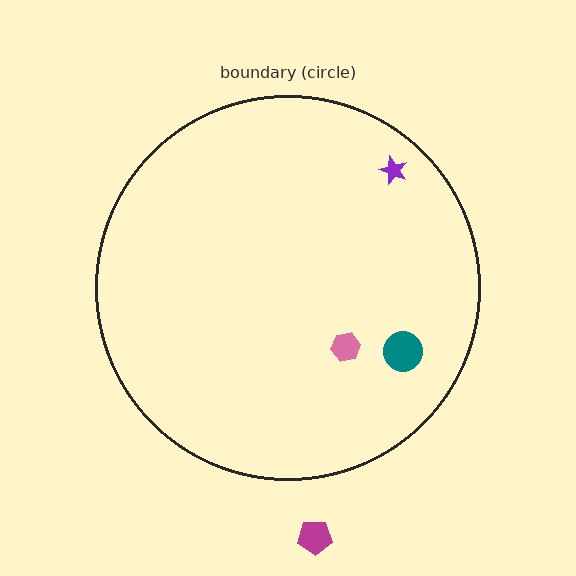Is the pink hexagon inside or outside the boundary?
Inside.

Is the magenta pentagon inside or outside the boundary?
Outside.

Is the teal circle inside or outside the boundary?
Inside.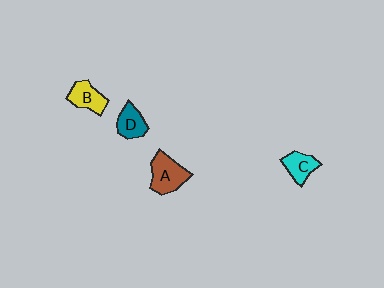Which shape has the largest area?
Shape A (brown).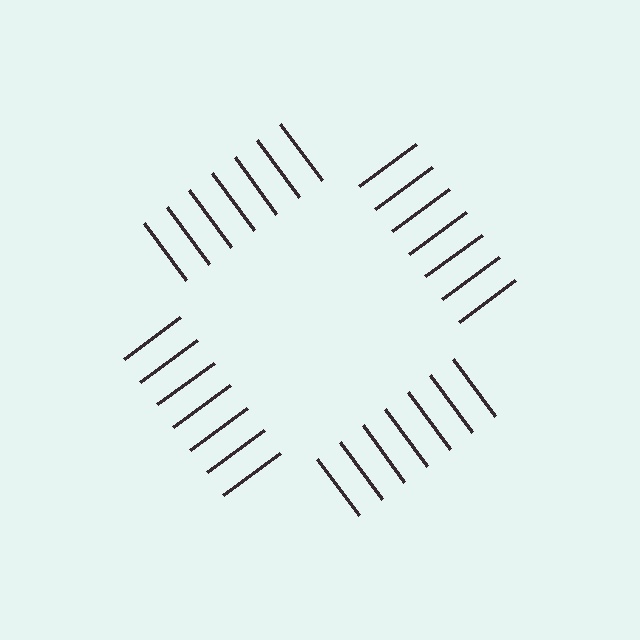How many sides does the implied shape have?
4 sides — the line-ends trace a square.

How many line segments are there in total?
28 — 7 along each of the 4 edges.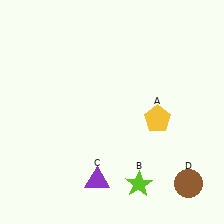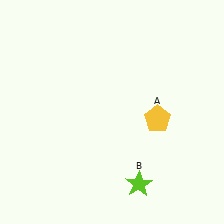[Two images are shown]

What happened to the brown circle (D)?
The brown circle (D) was removed in Image 2. It was in the bottom-right area of Image 1.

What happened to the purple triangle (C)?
The purple triangle (C) was removed in Image 2. It was in the bottom-left area of Image 1.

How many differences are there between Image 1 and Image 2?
There are 2 differences between the two images.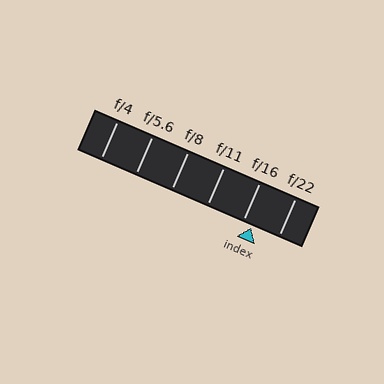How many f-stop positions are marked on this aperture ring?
There are 6 f-stop positions marked.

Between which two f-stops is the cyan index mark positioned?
The index mark is between f/16 and f/22.